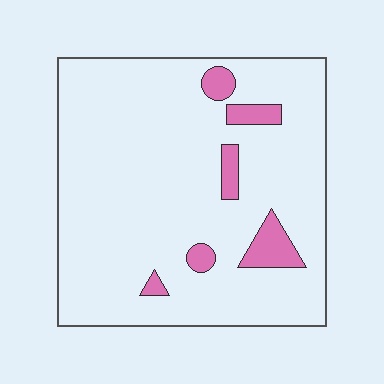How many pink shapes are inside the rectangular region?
6.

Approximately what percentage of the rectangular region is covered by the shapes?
Approximately 10%.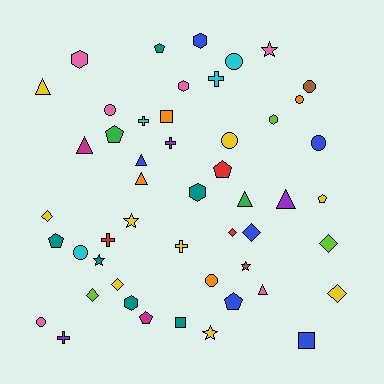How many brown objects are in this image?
There are 2 brown objects.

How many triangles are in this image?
There are 7 triangles.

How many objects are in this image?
There are 50 objects.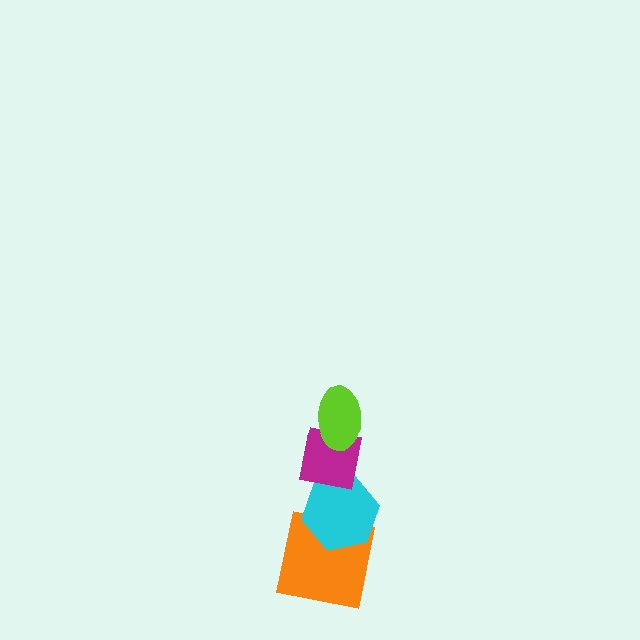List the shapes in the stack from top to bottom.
From top to bottom: the lime ellipse, the magenta square, the cyan hexagon, the orange square.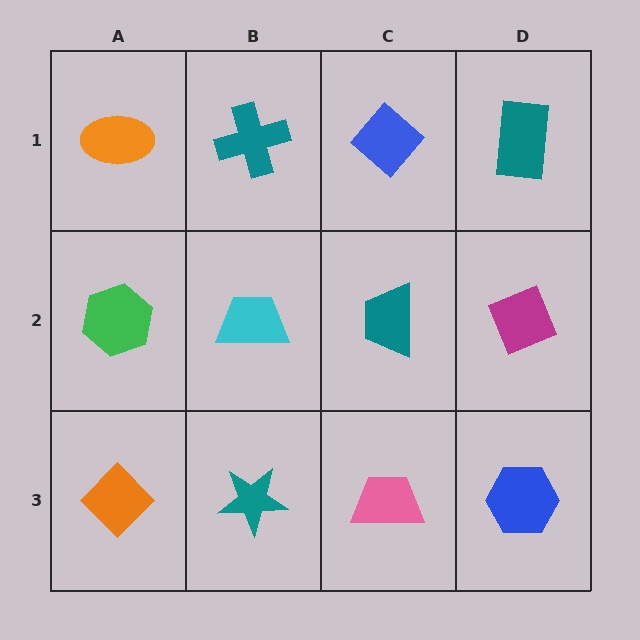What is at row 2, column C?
A teal trapezoid.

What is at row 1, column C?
A blue diamond.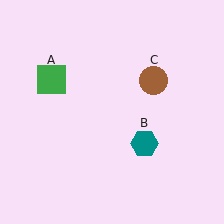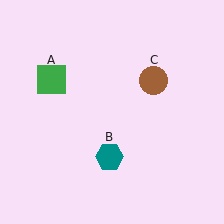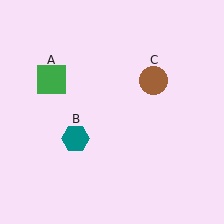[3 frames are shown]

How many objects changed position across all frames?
1 object changed position: teal hexagon (object B).